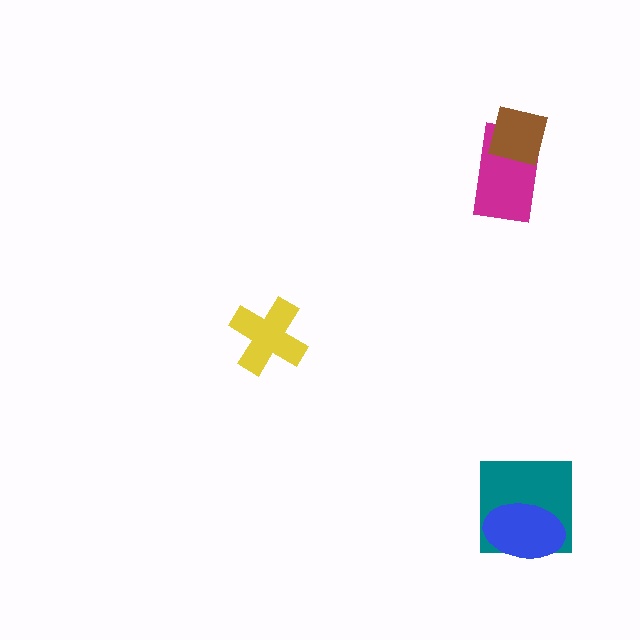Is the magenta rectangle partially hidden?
Yes, it is partially covered by another shape.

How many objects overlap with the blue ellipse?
1 object overlaps with the blue ellipse.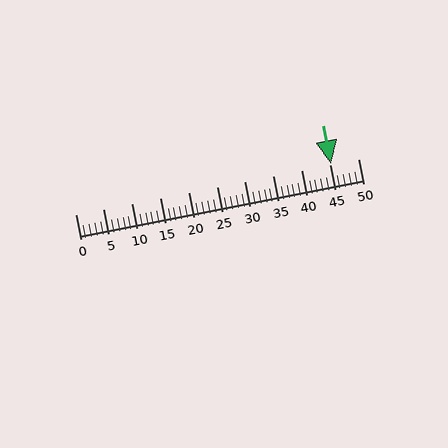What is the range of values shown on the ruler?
The ruler shows values from 0 to 50.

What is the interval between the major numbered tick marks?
The major tick marks are spaced 5 units apart.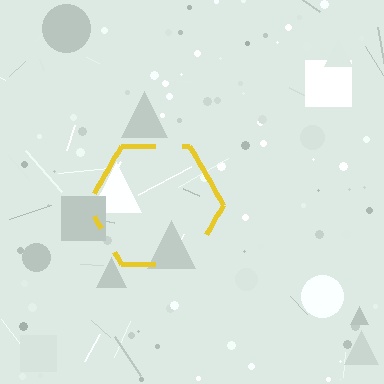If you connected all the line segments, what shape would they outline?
They would outline a hexagon.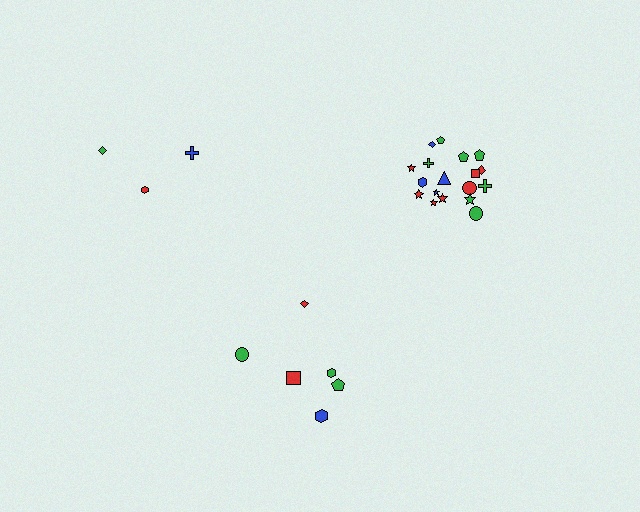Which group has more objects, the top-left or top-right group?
The top-right group.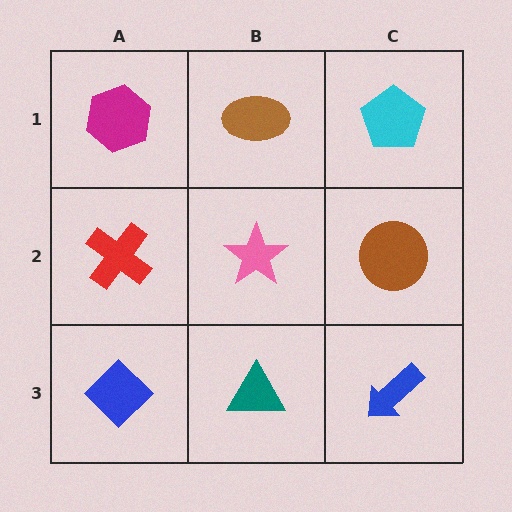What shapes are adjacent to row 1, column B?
A pink star (row 2, column B), a magenta hexagon (row 1, column A), a cyan pentagon (row 1, column C).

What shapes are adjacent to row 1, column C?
A brown circle (row 2, column C), a brown ellipse (row 1, column B).